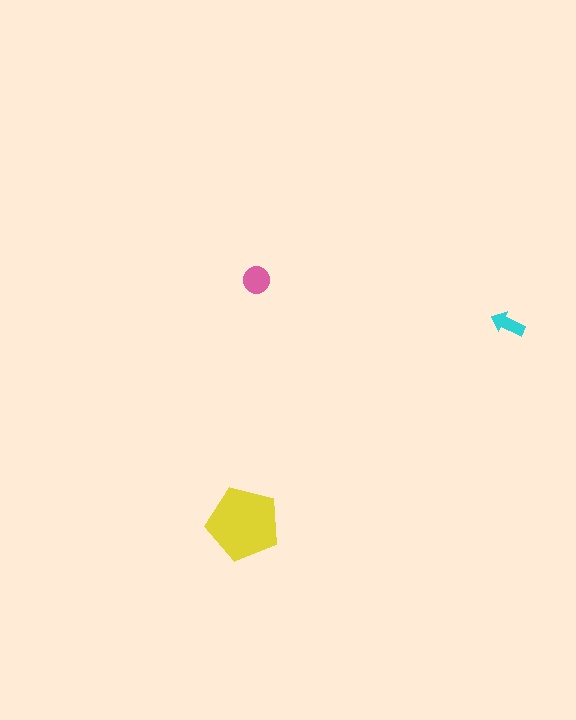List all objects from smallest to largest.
The cyan arrow, the pink circle, the yellow pentagon.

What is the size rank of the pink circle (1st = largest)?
2nd.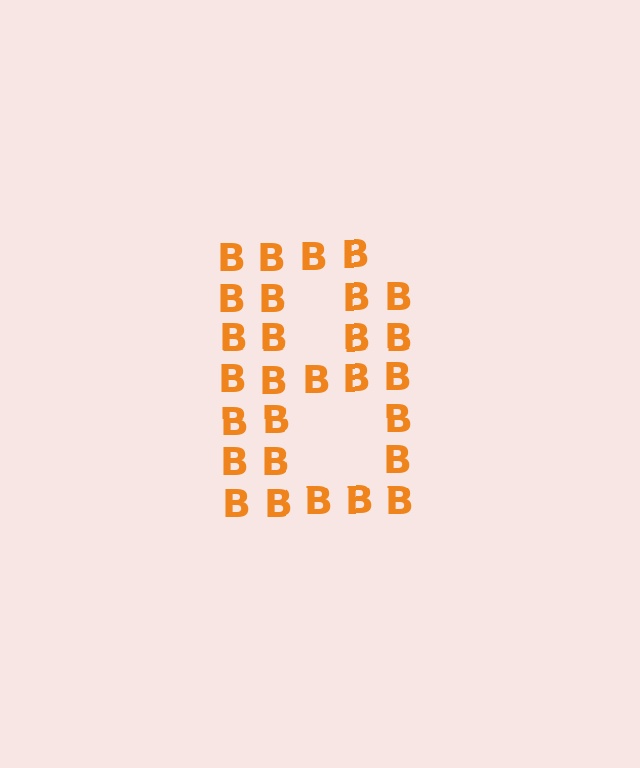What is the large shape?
The large shape is the letter B.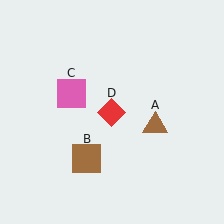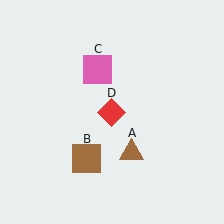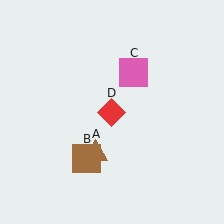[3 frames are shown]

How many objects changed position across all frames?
2 objects changed position: brown triangle (object A), pink square (object C).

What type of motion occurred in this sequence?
The brown triangle (object A), pink square (object C) rotated clockwise around the center of the scene.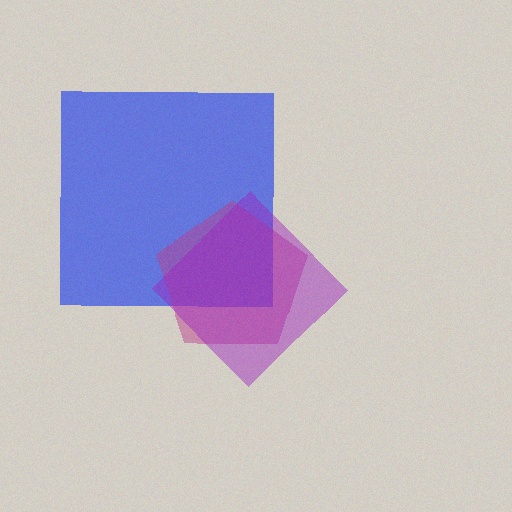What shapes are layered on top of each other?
The layered shapes are: a blue square, a magenta pentagon, a purple diamond.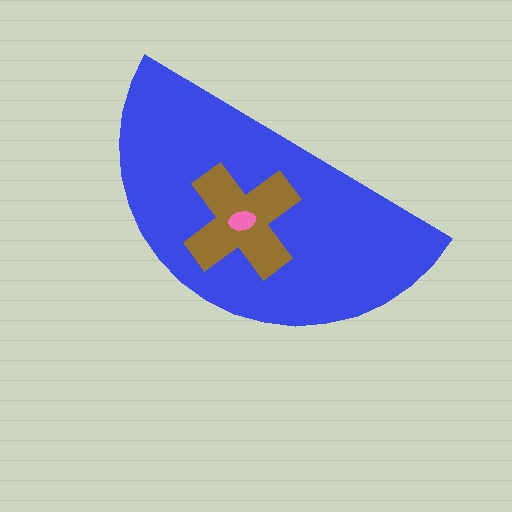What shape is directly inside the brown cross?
The pink ellipse.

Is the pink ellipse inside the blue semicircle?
Yes.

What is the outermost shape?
The blue semicircle.